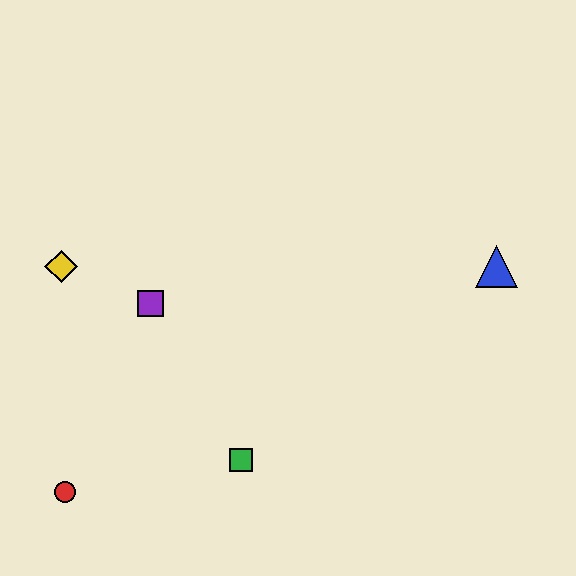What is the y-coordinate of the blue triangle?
The blue triangle is at y≈266.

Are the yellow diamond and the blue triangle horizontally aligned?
Yes, both are at y≈266.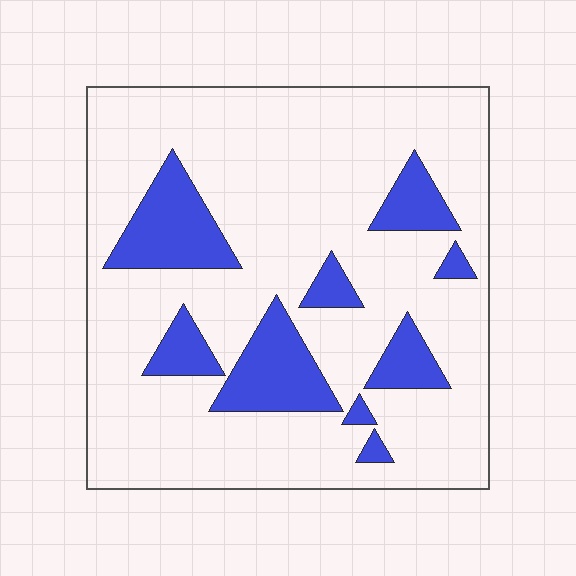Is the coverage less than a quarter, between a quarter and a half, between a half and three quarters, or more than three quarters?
Less than a quarter.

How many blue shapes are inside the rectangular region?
9.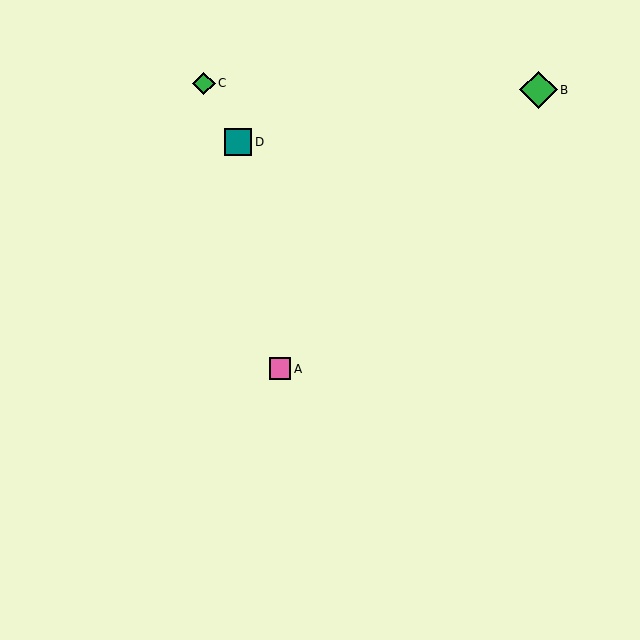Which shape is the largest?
The green diamond (labeled B) is the largest.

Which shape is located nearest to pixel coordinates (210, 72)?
The green diamond (labeled C) at (204, 83) is nearest to that location.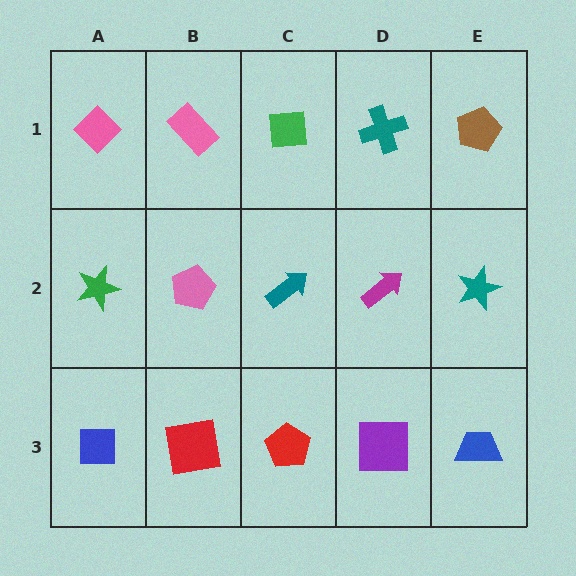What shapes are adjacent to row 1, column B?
A pink pentagon (row 2, column B), a pink diamond (row 1, column A), a green square (row 1, column C).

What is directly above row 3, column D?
A magenta arrow.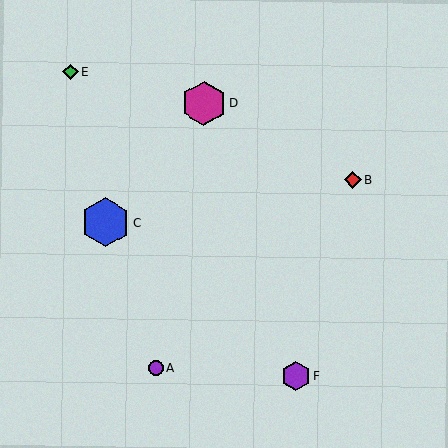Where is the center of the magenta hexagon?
The center of the magenta hexagon is at (204, 103).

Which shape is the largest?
The blue hexagon (labeled C) is the largest.